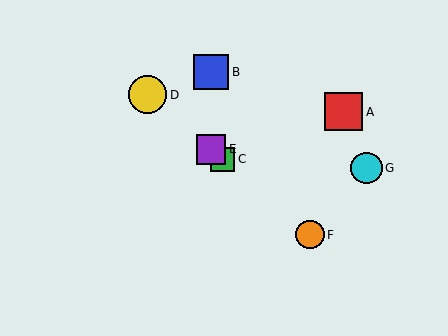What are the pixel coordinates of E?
Object E is at (211, 149).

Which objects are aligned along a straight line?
Objects C, D, E, F are aligned along a straight line.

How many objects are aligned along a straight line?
4 objects (C, D, E, F) are aligned along a straight line.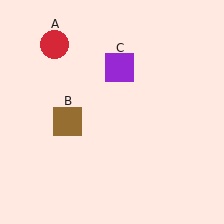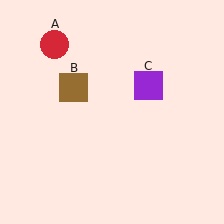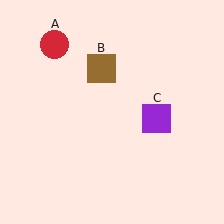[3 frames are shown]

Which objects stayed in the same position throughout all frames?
Red circle (object A) remained stationary.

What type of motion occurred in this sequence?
The brown square (object B), purple square (object C) rotated clockwise around the center of the scene.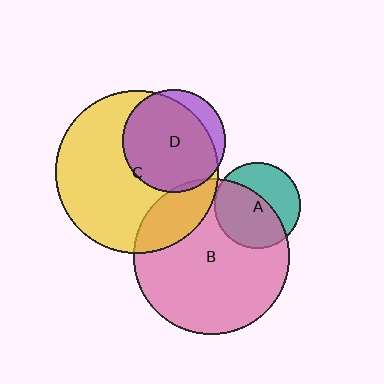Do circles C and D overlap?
Yes.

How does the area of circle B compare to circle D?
Approximately 2.3 times.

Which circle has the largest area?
Circle C (yellow).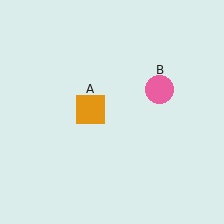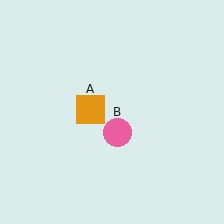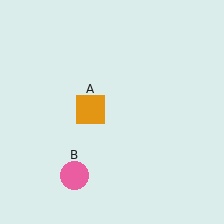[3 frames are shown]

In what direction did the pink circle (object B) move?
The pink circle (object B) moved down and to the left.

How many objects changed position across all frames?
1 object changed position: pink circle (object B).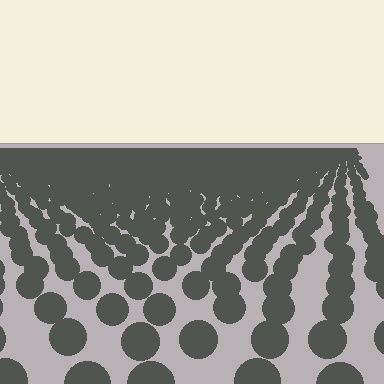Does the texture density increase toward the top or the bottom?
Density increases toward the top.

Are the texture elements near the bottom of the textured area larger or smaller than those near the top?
Larger. Near the bottom, elements are closer to the viewer and appear at a bigger on-screen size.